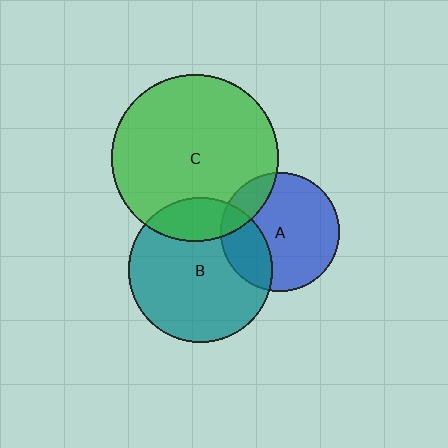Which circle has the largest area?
Circle C (green).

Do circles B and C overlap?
Yes.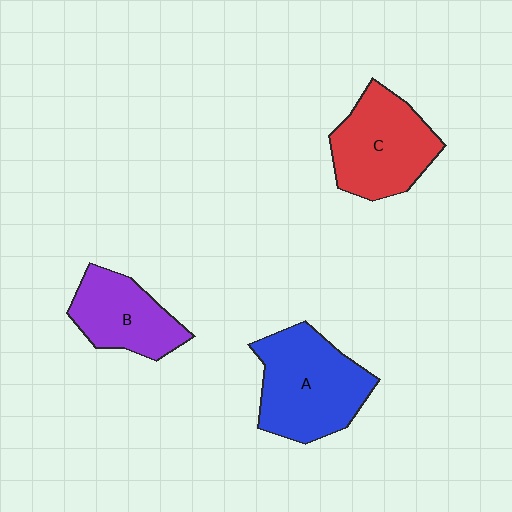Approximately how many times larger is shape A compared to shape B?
Approximately 1.4 times.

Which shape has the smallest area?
Shape B (purple).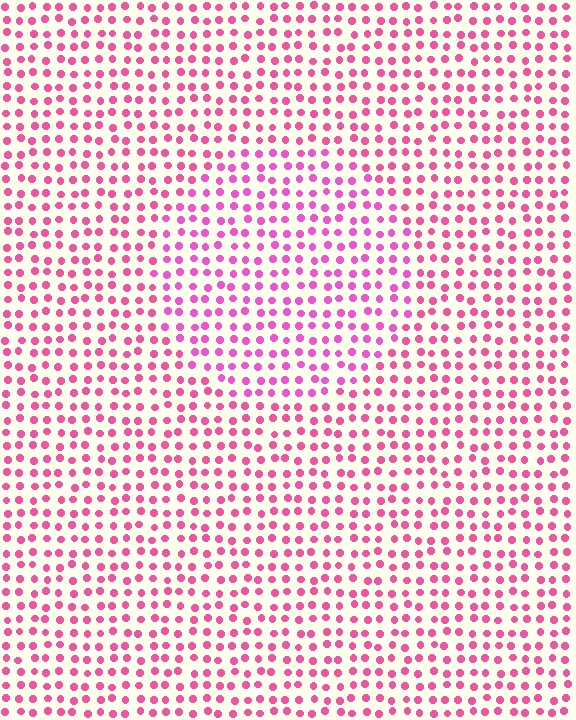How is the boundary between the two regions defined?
The boundary is defined purely by a slight shift in hue (about 18 degrees). Spacing, size, and orientation are identical on both sides.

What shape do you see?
I see a circle.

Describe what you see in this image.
The image is filled with small pink elements in a uniform arrangement. A circle-shaped region is visible where the elements are tinted to a slightly different hue, forming a subtle color boundary.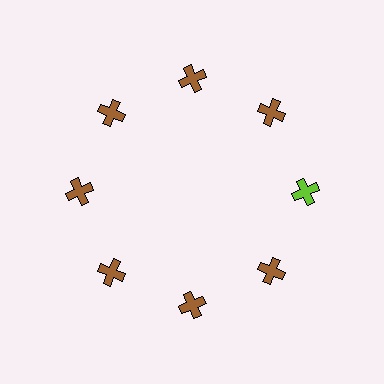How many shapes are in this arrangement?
There are 8 shapes arranged in a ring pattern.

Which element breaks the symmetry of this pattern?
The lime cross at roughly the 3 o'clock position breaks the symmetry. All other shapes are brown crosses.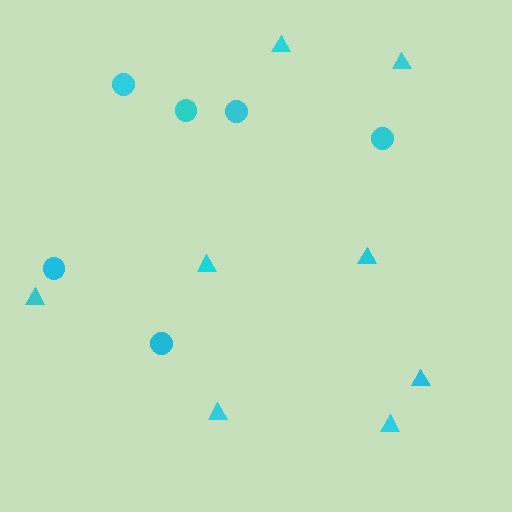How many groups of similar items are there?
There are 2 groups: one group of triangles (8) and one group of circles (6).